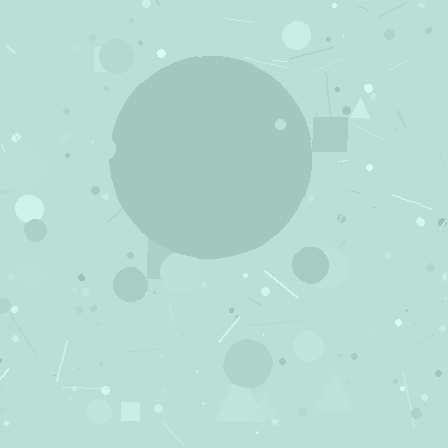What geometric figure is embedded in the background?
A circle is embedded in the background.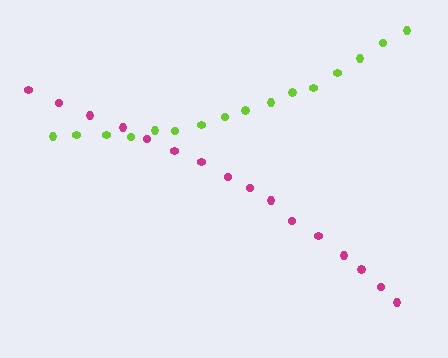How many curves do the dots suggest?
There are 2 distinct paths.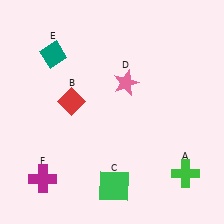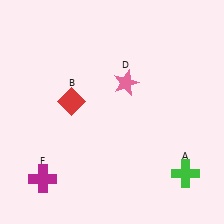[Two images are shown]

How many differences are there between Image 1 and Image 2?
There are 2 differences between the two images.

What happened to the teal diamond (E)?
The teal diamond (E) was removed in Image 2. It was in the top-left area of Image 1.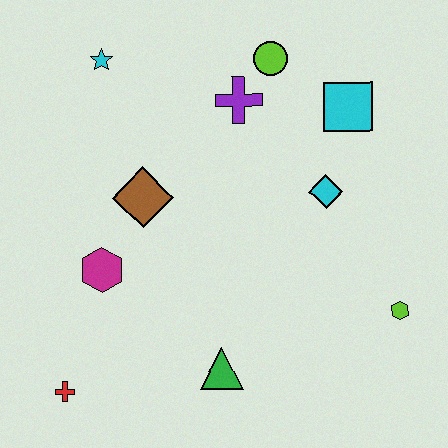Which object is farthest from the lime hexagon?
The cyan star is farthest from the lime hexagon.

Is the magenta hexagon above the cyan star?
No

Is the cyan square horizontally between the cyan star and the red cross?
No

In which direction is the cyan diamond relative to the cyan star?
The cyan diamond is to the right of the cyan star.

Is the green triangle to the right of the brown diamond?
Yes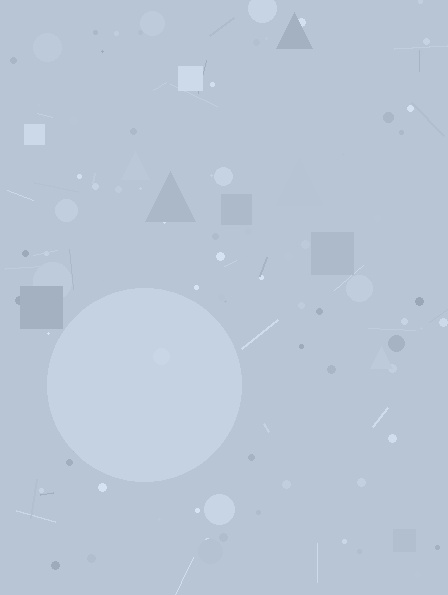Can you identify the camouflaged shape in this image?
The camouflaged shape is a circle.